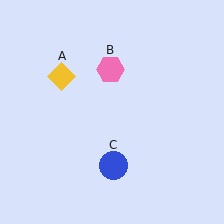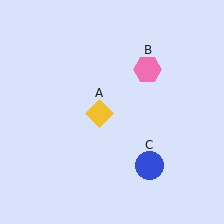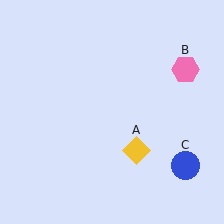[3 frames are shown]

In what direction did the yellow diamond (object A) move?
The yellow diamond (object A) moved down and to the right.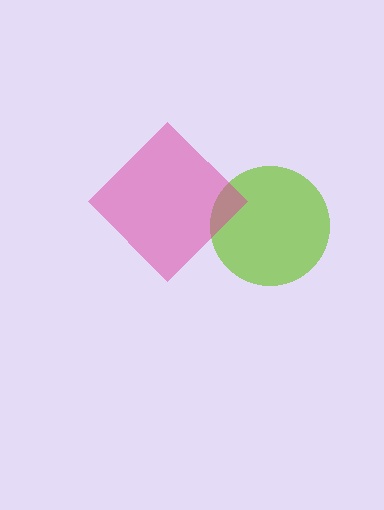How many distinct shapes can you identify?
There are 2 distinct shapes: a lime circle, a magenta diamond.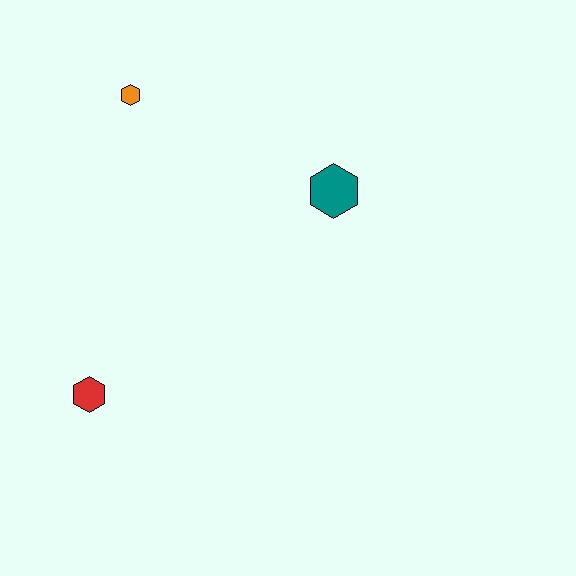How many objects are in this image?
There are 3 objects.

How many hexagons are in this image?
There are 3 hexagons.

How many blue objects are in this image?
There are no blue objects.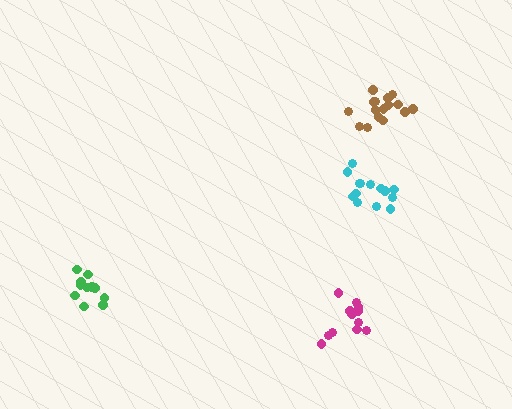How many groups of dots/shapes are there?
There are 4 groups.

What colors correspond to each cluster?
The clusters are colored: brown, green, cyan, magenta.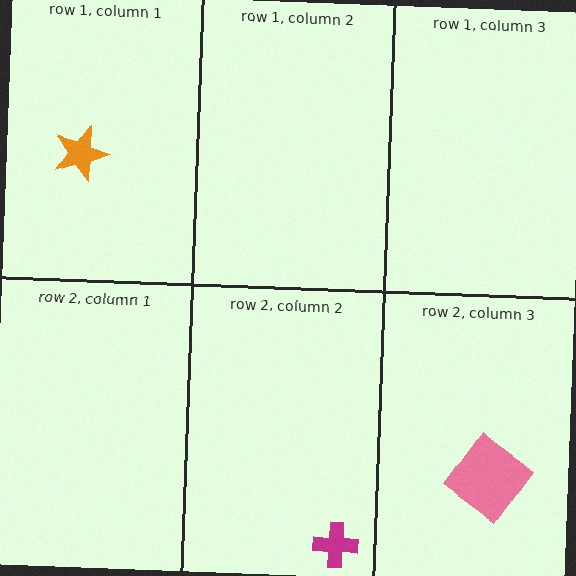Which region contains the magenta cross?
The row 2, column 2 region.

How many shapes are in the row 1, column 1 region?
1.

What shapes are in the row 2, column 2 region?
The magenta cross.